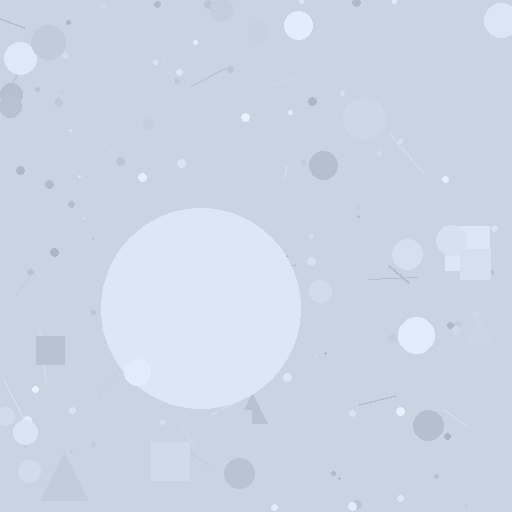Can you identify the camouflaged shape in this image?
The camouflaged shape is a circle.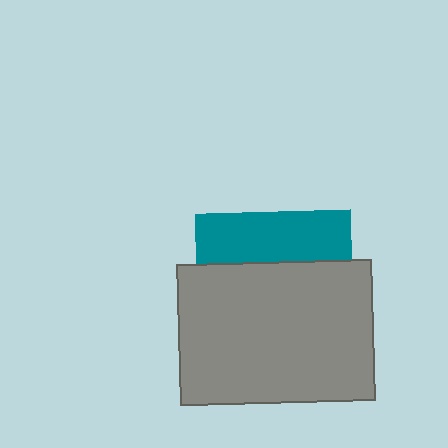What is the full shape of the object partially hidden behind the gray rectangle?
The partially hidden object is a teal square.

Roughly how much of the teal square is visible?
A small part of it is visible (roughly 32%).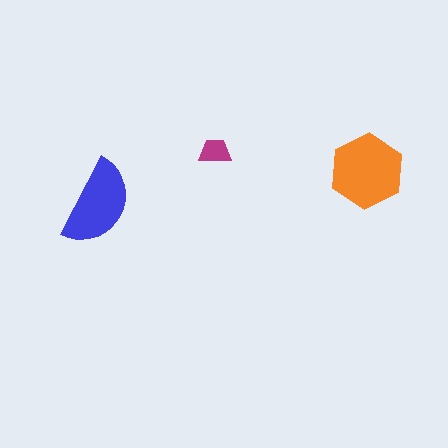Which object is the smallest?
The magenta trapezoid.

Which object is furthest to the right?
The orange hexagon is rightmost.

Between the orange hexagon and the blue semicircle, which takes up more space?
The orange hexagon.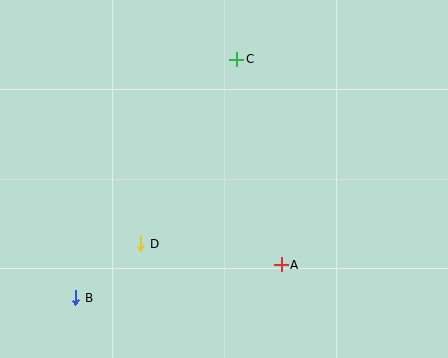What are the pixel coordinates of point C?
Point C is at (237, 59).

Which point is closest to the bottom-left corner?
Point B is closest to the bottom-left corner.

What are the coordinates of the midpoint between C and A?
The midpoint between C and A is at (259, 162).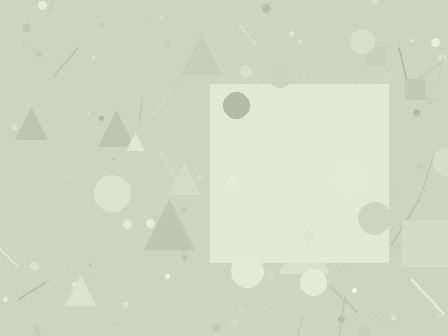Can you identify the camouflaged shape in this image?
The camouflaged shape is a square.